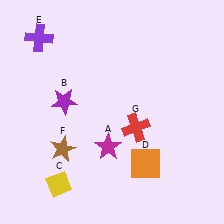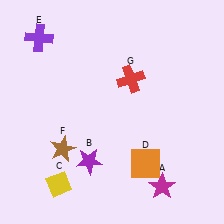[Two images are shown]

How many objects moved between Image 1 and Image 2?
3 objects moved between the two images.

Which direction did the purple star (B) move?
The purple star (B) moved down.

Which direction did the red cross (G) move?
The red cross (G) moved up.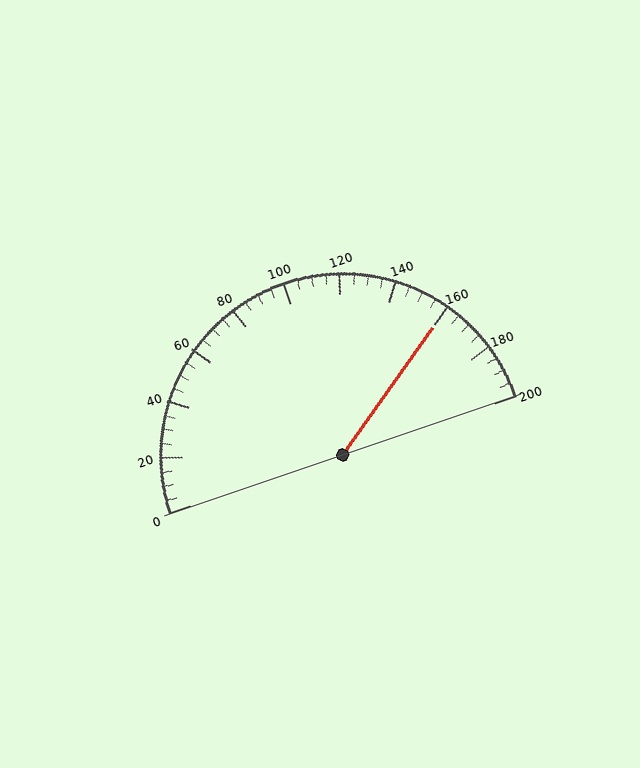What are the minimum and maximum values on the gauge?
The gauge ranges from 0 to 200.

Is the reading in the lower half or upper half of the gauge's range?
The reading is in the upper half of the range (0 to 200).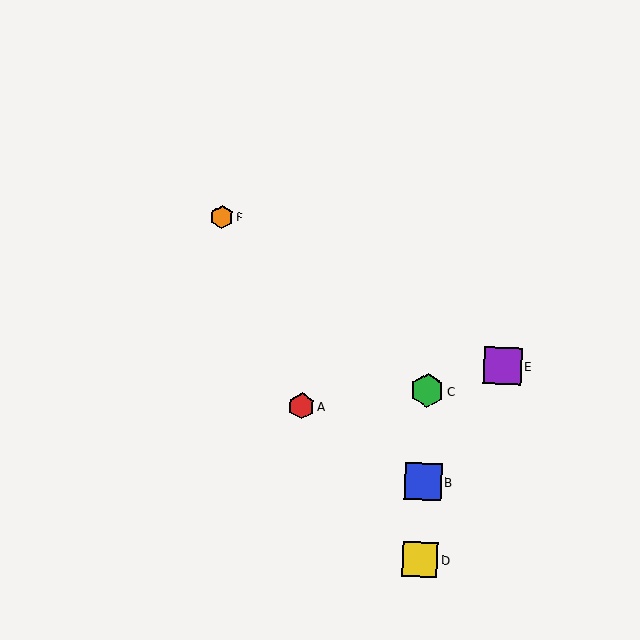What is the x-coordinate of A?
Object A is at x≈301.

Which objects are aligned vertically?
Objects B, C, D are aligned vertically.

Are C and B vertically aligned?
Yes, both are at x≈427.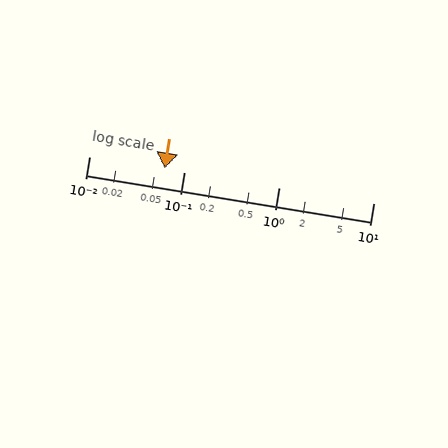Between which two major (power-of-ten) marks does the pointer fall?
The pointer is between 0.01 and 0.1.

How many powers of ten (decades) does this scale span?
The scale spans 3 decades, from 0.01 to 10.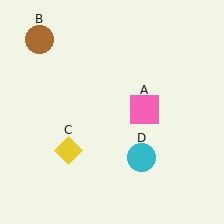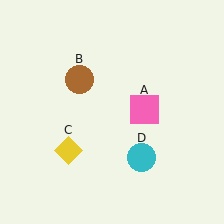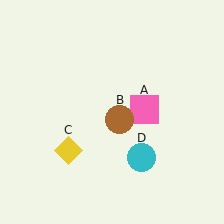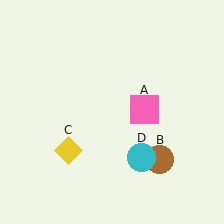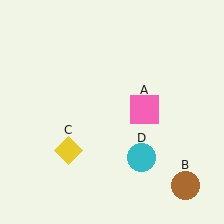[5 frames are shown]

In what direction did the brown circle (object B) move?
The brown circle (object B) moved down and to the right.